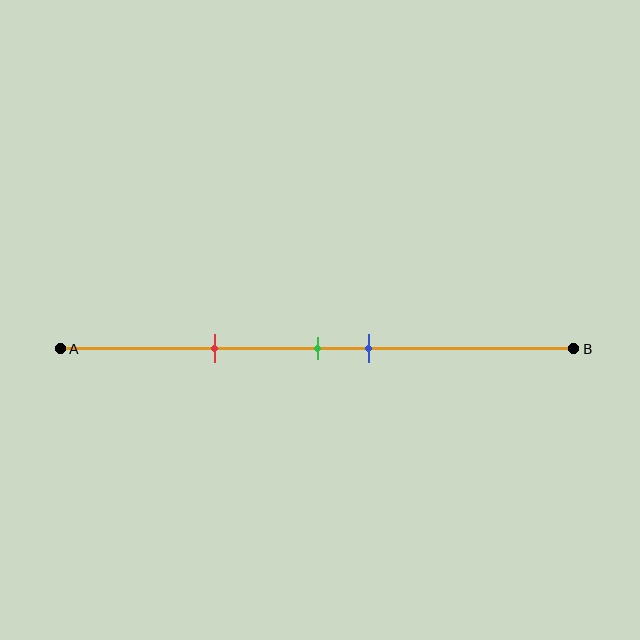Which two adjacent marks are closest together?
The green and blue marks are the closest adjacent pair.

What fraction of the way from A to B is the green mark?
The green mark is approximately 50% (0.5) of the way from A to B.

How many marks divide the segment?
There are 3 marks dividing the segment.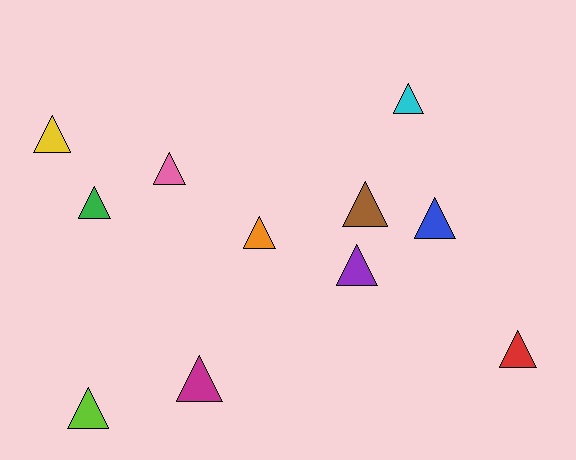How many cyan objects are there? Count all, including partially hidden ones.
There is 1 cyan object.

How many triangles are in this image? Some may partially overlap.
There are 11 triangles.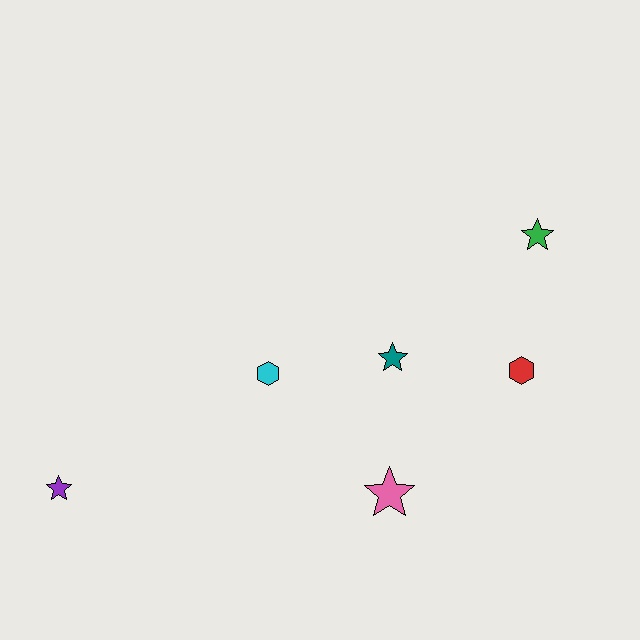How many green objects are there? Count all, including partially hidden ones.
There is 1 green object.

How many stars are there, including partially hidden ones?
There are 4 stars.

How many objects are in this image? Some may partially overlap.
There are 6 objects.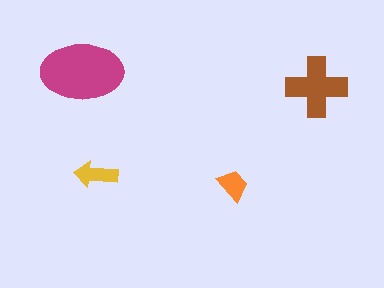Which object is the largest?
The magenta ellipse.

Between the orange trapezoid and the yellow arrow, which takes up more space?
The yellow arrow.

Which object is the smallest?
The orange trapezoid.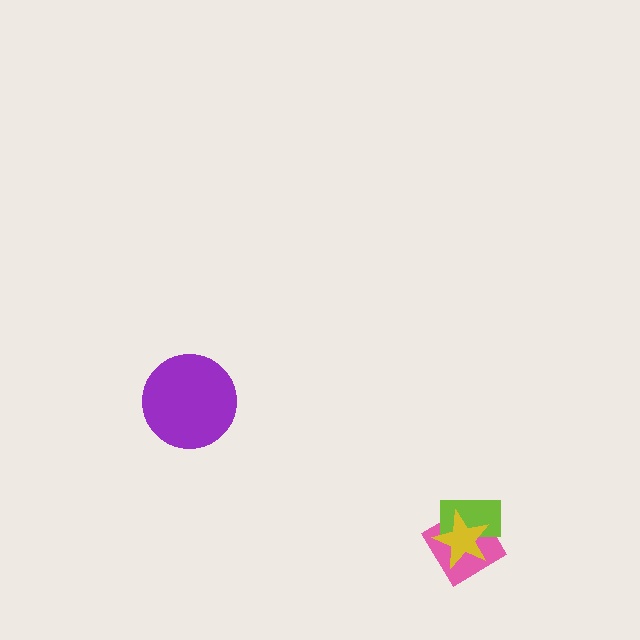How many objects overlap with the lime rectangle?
2 objects overlap with the lime rectangle.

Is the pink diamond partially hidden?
Yes, it is partially covered by another shape.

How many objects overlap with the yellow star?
2 objects overlap with the yellow star.